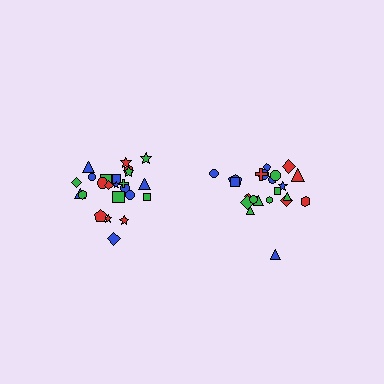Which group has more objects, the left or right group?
The left group.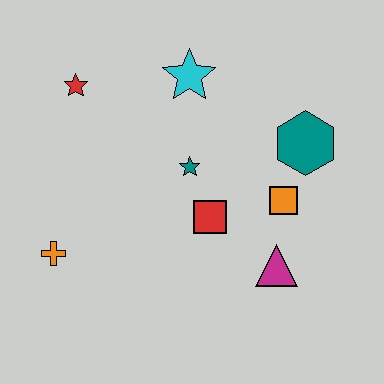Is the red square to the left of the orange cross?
No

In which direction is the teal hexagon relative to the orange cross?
The teal hexagon is to the right of the orange cross.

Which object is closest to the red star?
The cyan star is closest to the red star.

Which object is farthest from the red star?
The magenta triangle is farthest from the red star.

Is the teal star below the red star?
Yes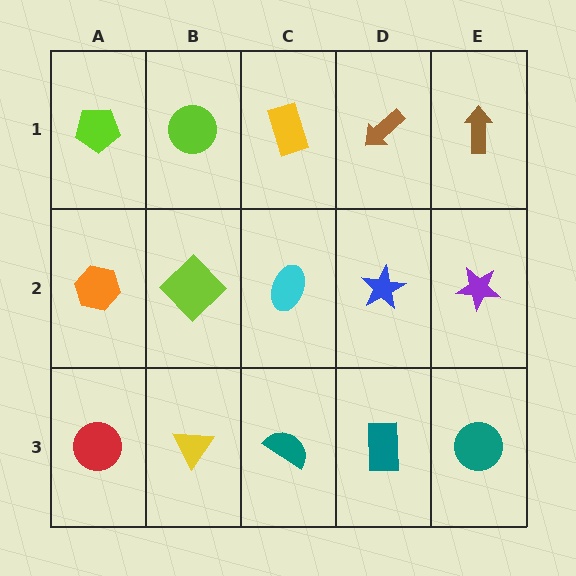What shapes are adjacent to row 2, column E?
A brown arrow (row 1, column E), a teal circle (row 3, column E), a blue star (row 2, column D).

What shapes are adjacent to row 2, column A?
A lime pentagon (row 1, column A), a red circle (row 3, column A), a lime diamond (row 2, column B).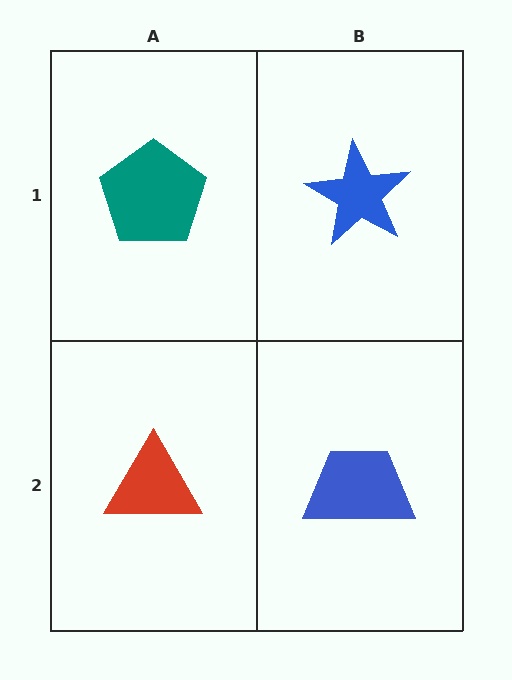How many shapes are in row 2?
2 shapes.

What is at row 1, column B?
A blue star.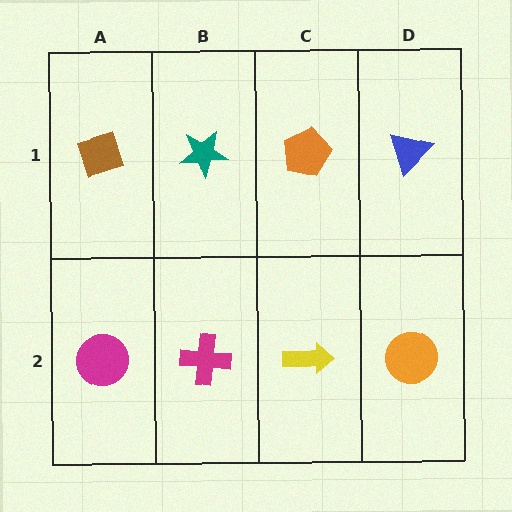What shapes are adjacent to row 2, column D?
A blue triangle (row 1, column D), a yellow arrow (row 2, column C).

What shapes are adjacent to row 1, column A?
A magenta circle (row 2, column A), a teal star (row 1, column B).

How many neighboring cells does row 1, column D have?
2.